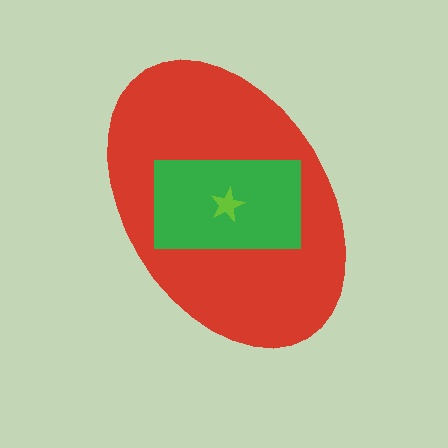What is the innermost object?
The lime star.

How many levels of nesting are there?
3.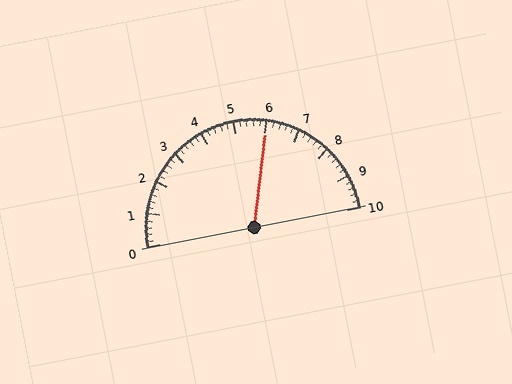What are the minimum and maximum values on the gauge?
The gauge ranges from 0 to 10.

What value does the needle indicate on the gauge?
The needle indicates approximately 6.0.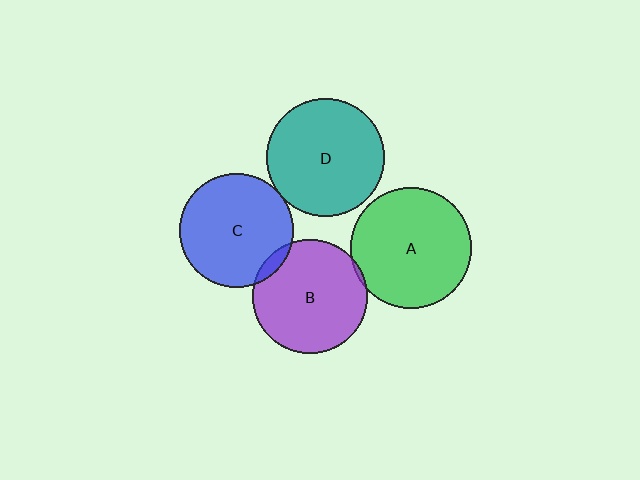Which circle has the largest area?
Circle A (green).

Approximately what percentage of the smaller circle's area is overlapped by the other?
Approximately 5%.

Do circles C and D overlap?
Yes.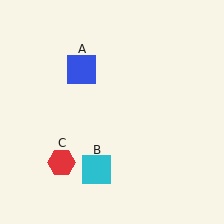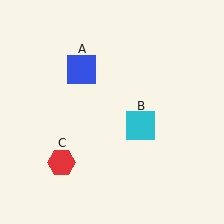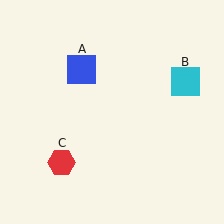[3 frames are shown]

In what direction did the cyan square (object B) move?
The cyan square (object B) moved up and to the right.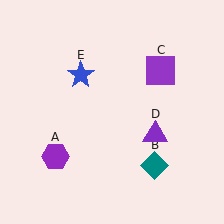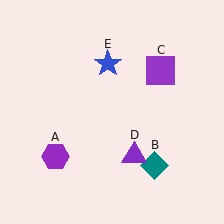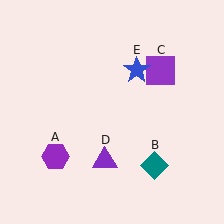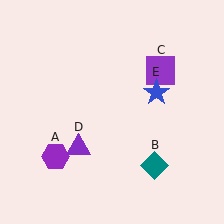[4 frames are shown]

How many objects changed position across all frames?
2 objects changed position: purple triangle (object D), blue star (object E).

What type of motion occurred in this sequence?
The purple triangle (object D), blue star (object E) rotated clockwise around the center of the scene.